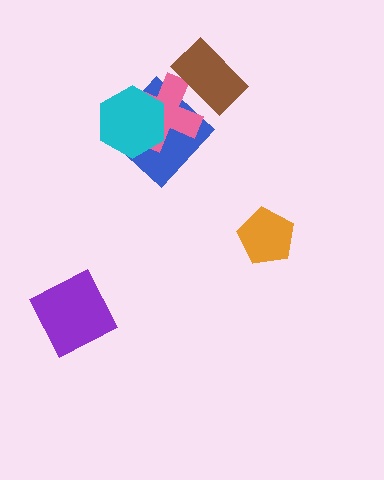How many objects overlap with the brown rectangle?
1 object overlaps with the brown rectangle.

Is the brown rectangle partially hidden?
No, no other shape covers it.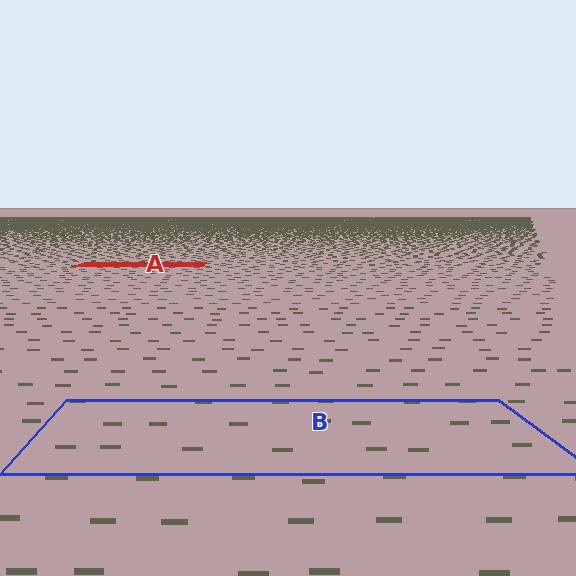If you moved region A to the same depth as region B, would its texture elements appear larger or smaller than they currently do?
They would appear larger. At a closer depth, the same texture elements are projected at a bigger on-screen size.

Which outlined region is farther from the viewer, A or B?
Region A is farther from the viewer — the texture elements inside it appear smaller and more densely packed.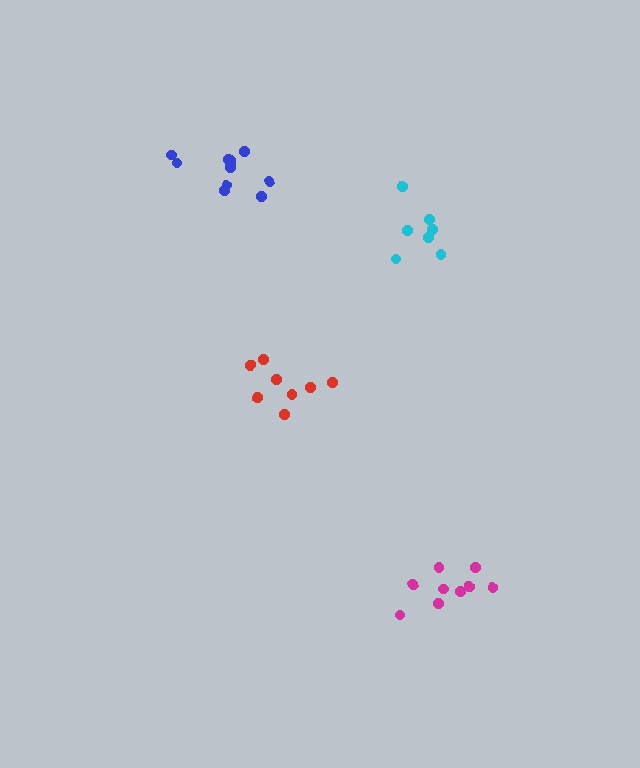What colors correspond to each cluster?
The clusters are colored: cyan, blue, red, magenta.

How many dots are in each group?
Group 1: 7 dots, Group 2: 11 dots, Group 3: 8 dots, Group 4: 9 dots (35 total).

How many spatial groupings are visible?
There are 4 spatial groupings.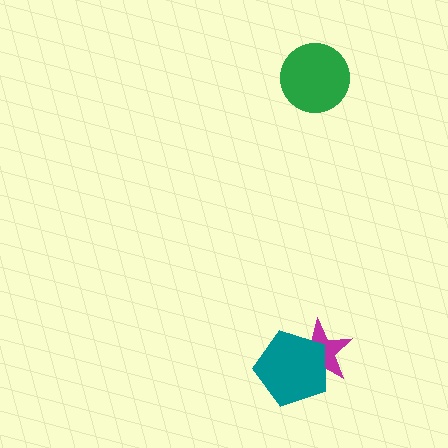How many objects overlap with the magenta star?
1 object overlaps with the magenta star.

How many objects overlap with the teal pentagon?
1 object overlaps with the teal pentagon.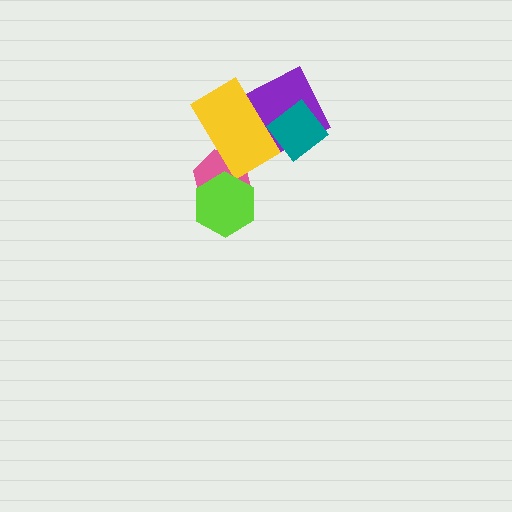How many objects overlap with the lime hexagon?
1 object overlaps with the lime hexagon.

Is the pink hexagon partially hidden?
Yes, it is partially covered by another shape.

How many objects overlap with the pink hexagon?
2 objects overlap with the pink hexagon.